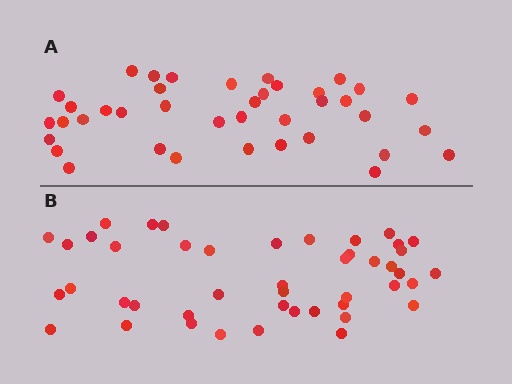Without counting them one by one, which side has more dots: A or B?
Region B (the bottom region) has more dots.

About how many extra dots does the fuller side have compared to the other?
Region B has about 6 more dots than region A.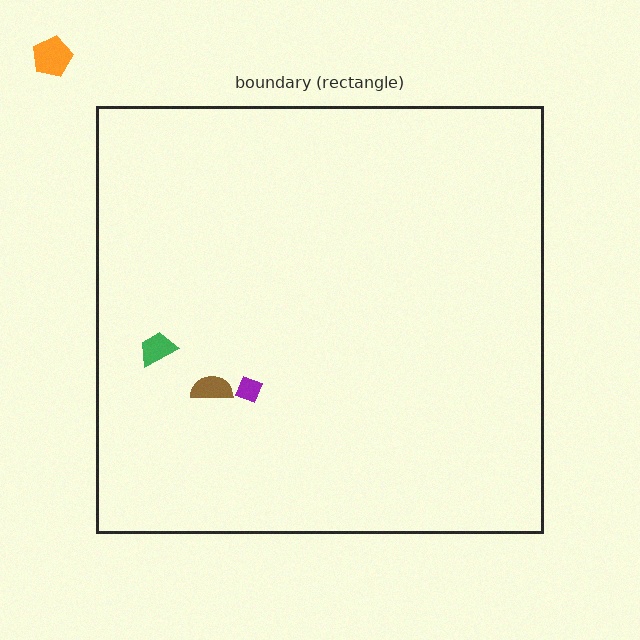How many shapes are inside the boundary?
3 inside, 1 outside.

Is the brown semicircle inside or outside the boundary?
Inside.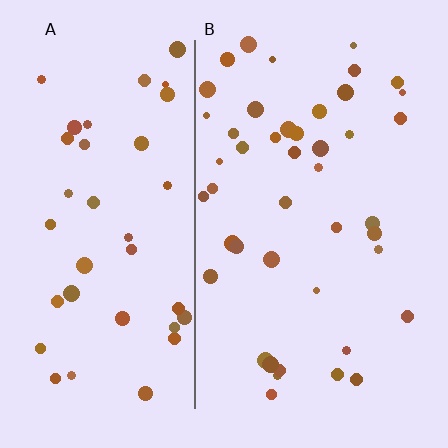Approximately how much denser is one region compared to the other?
Approximately 1.1× — region B over region A.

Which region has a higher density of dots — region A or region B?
B (the right).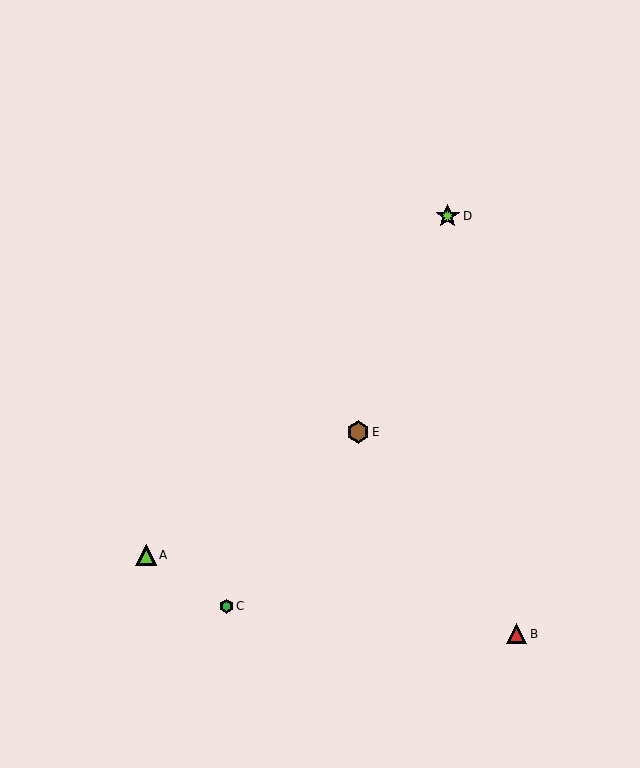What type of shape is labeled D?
Shape D is a lime star.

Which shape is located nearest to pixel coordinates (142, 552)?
The lime triangle (labeled A) at (146, 555) is nearest to that location.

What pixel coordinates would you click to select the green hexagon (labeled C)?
Click at (226, 606) to select the green hexagon C.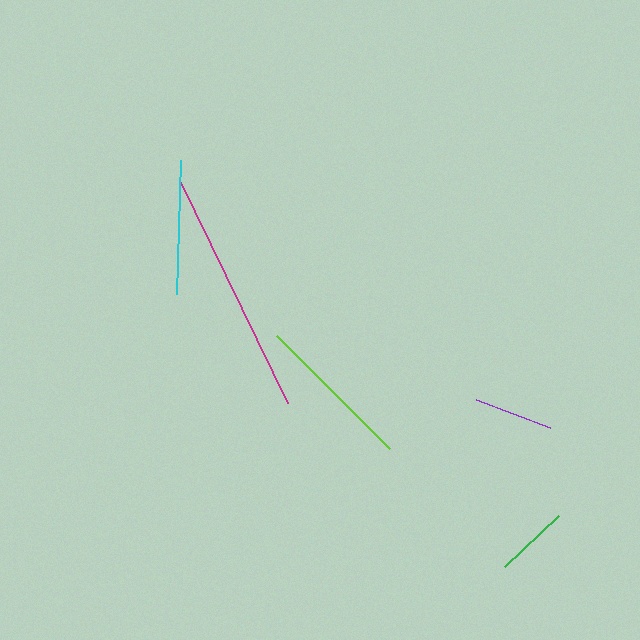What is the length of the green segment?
The green segment is approximately 74 pixels long.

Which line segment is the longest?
The magenta line is the longest at approximately 248 pixels.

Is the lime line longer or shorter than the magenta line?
The magenta line is longer than the lime line.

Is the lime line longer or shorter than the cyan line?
The lime line is longer than the cyan line.